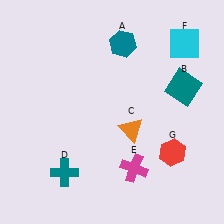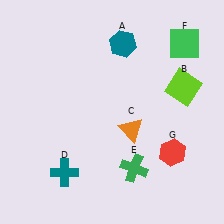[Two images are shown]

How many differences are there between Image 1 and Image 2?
There are 3 differences between the two images.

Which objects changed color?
B changed from teal to lime. E changed from magenta to green. F changed from cyan to green.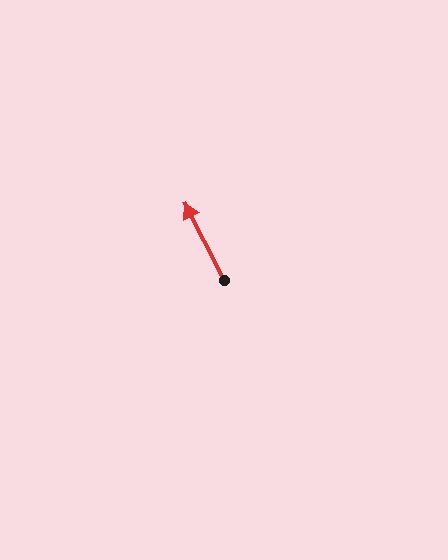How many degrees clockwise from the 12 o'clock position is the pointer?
Approximately 333 degrees.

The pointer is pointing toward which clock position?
Roughly 11 o'clock.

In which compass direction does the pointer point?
Northwest.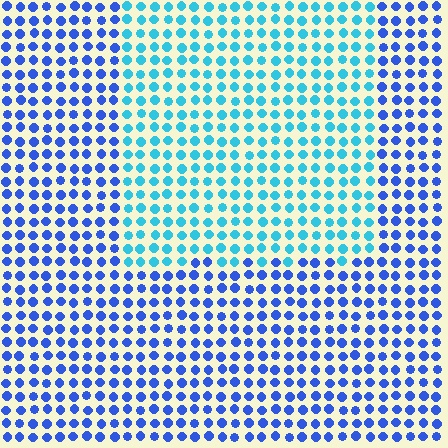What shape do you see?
I see a rectangle.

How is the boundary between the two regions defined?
The boundary is defined purely by a slight shift in hue (about 38 degrees). Spacing, size, and orientation are identical on both sides.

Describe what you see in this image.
The image is filled with small blue elements in a uniform arrangement. A rectangle-shaped region is visible where the elements are tinted to a slightly different hue, forming a subtle color boundary.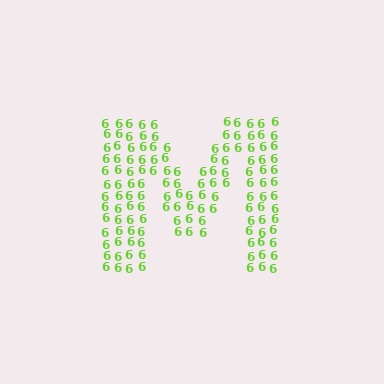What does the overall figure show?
The overall figure shows the letter M.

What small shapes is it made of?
It is made of small digit 6's.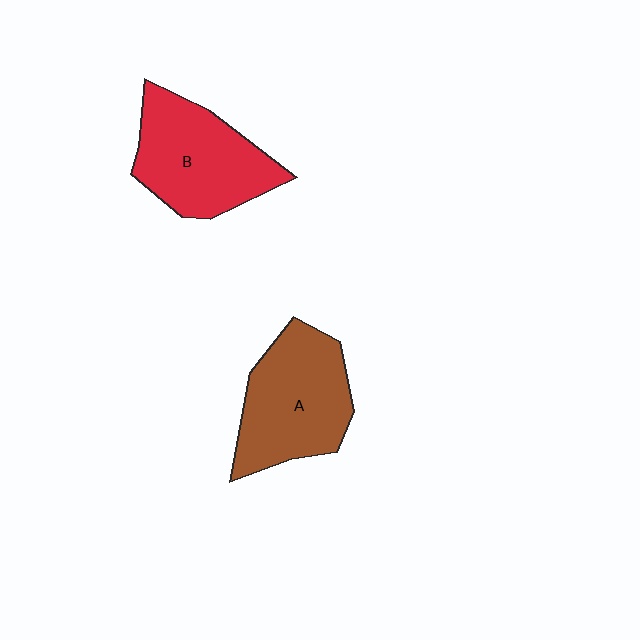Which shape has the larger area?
Shape A (brown).